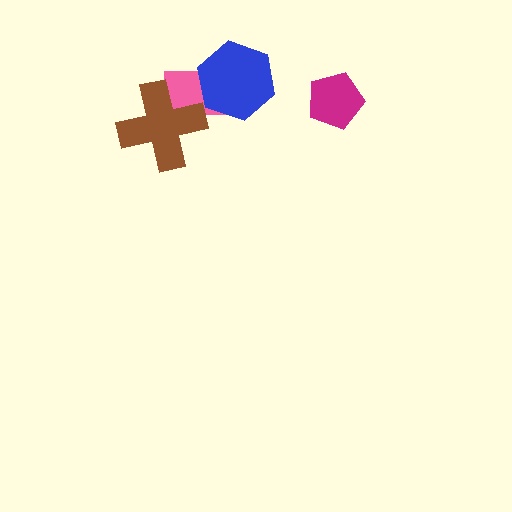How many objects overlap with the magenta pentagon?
0 objects overlap with the magenta pentagon.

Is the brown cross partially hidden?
No, no other shape covers it.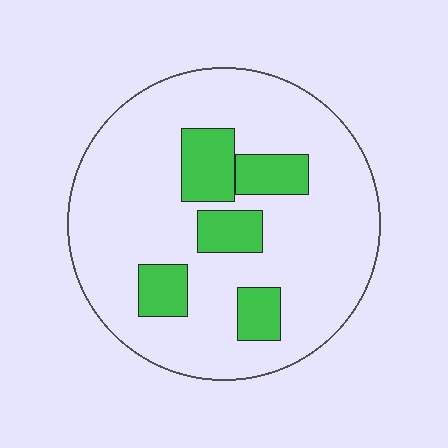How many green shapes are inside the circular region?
5.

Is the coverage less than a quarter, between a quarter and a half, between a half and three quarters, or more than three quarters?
Less than a quarter.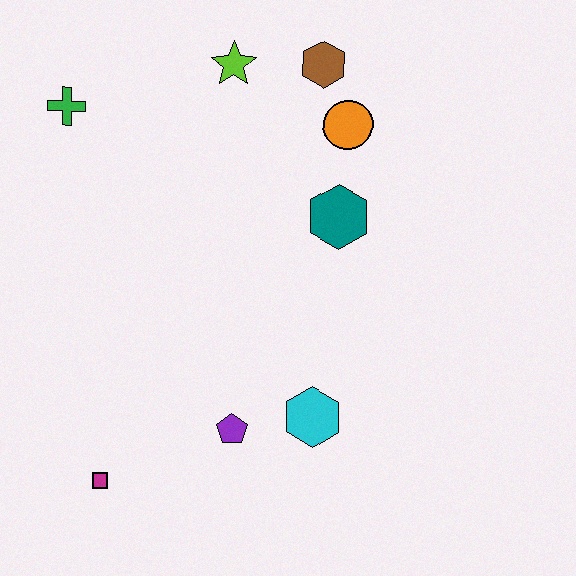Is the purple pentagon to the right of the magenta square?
Yes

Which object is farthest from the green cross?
The cyan hexagon is farthest from the green cross.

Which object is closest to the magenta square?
The purple pentagon is closest to the magenta square.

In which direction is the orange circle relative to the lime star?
The orange circle is to the right of the lime star.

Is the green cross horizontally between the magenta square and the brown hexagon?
No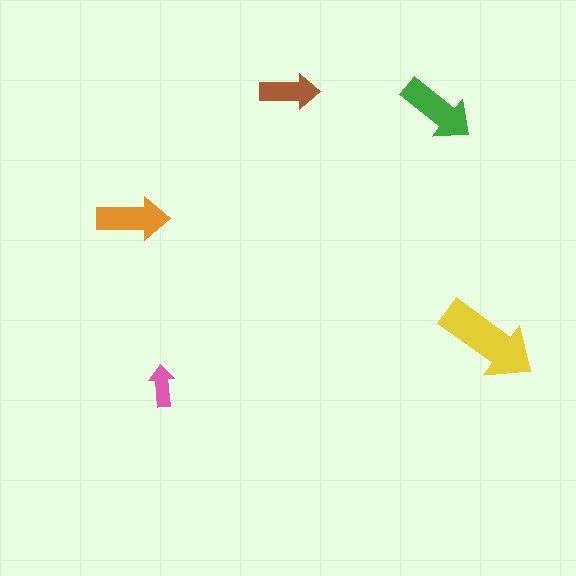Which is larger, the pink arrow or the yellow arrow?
The yellow one.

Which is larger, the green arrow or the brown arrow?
The green one.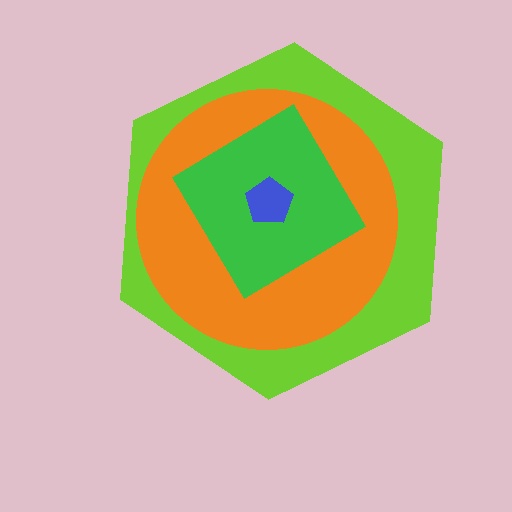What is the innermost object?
The blue pentagon.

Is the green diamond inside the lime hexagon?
Yes.